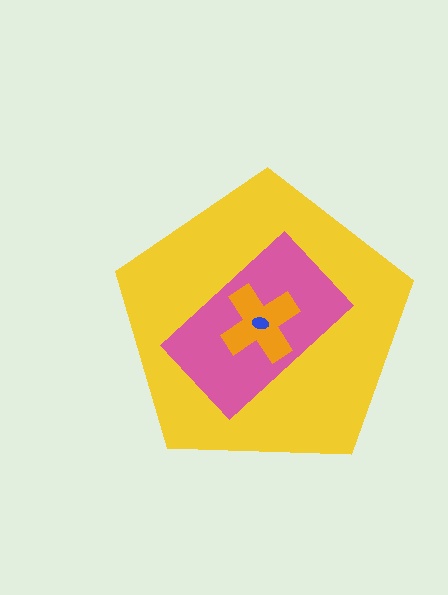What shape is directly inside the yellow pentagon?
The pink rectangle.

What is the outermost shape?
The yellow pentagon.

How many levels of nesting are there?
4.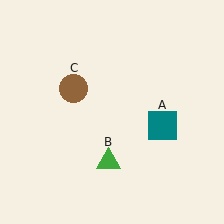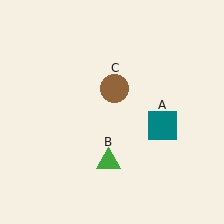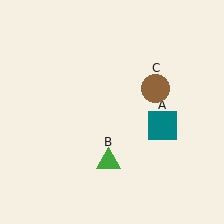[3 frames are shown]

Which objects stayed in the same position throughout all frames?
Teal square (object A) and green triangle (object B) remained stationary.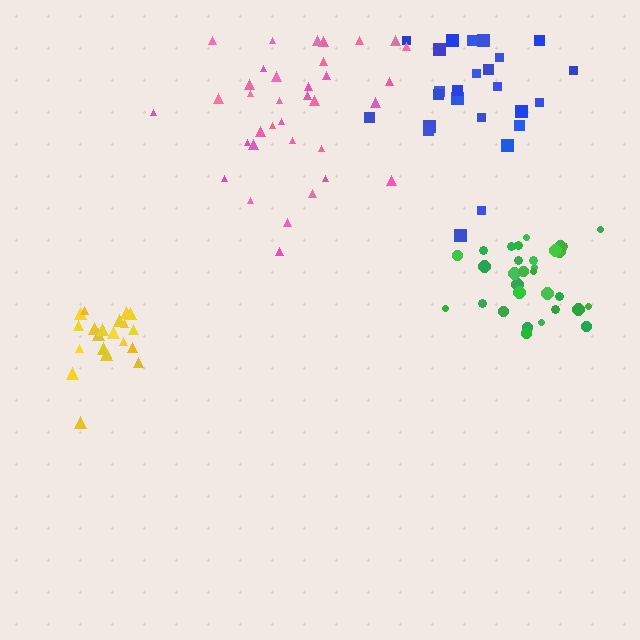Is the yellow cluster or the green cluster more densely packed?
Yellow.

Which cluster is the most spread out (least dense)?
Pink.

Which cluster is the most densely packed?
Yellow.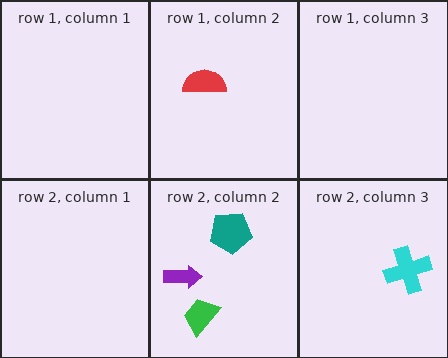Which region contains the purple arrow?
The row 2, column 2 region.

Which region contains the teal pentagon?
The row 2, column 2 region.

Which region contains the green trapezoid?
The row 2, column 2 region.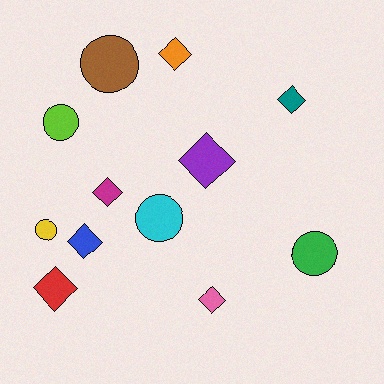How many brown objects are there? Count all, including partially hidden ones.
There is 1 brown object.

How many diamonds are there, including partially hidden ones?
There are 7 diamonds.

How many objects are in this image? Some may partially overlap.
There are 12 objects.